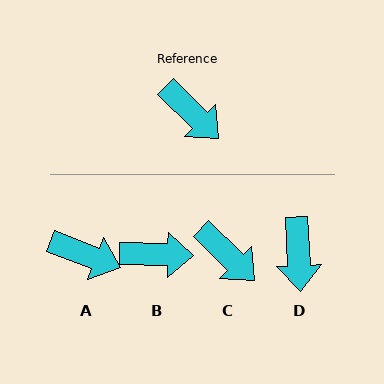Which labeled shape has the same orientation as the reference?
C.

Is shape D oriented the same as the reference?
No, it is off by about 43 degrees.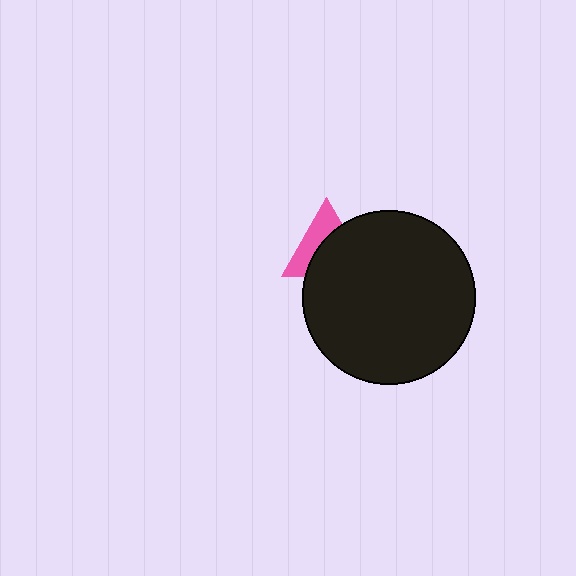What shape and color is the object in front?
The object in front is a black circle.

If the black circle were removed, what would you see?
You would see the complete pink triangle.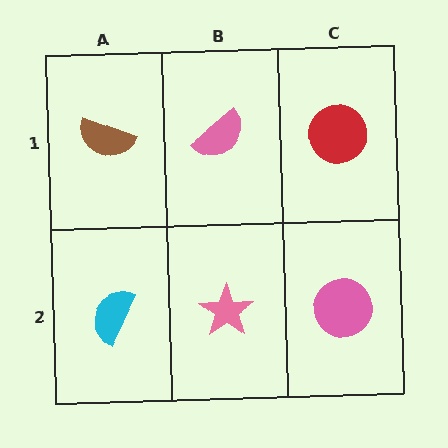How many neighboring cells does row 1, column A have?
2.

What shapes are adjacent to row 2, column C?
A red circle (row 1, column C), a pink star (row 2, column B).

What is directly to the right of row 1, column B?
A red circle.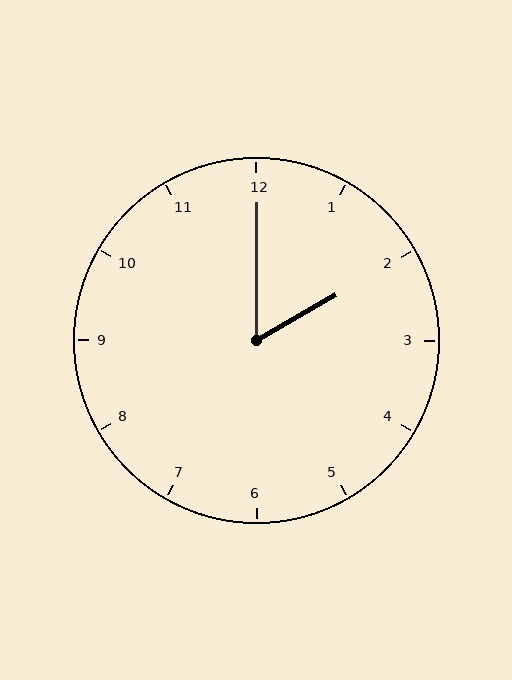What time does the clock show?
2:00.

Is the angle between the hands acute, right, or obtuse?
It is acute.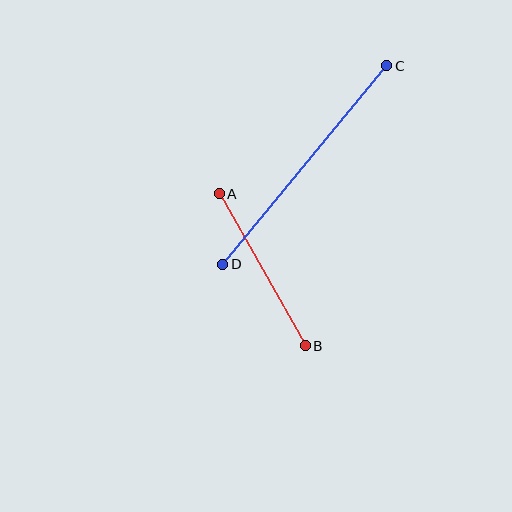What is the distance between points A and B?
The distance is approximately 175 pixels.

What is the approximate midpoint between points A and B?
The midpoint is at approximately (262, 270) pixels.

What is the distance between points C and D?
The distance is approximately 258 pixels.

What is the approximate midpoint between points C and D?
The midpoint is at approximately (305, 165) pixels.